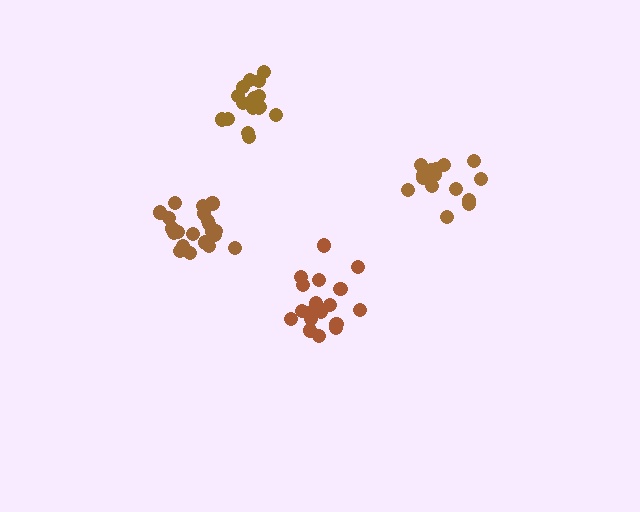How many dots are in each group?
Group 1: 15 dots, Group 2: 20 dots, Group 3: 16 dots, Group 4: 21 dots (72 total).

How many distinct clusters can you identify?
There are 4 distinct clusters.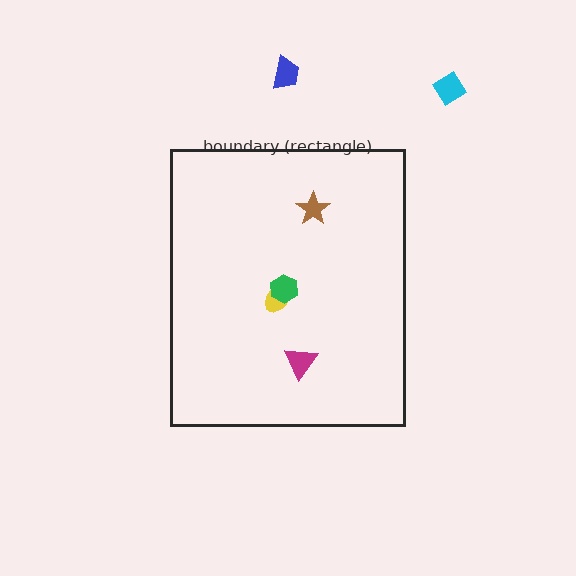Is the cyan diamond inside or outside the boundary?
Outside.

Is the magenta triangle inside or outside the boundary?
Inside.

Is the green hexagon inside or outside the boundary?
Inside.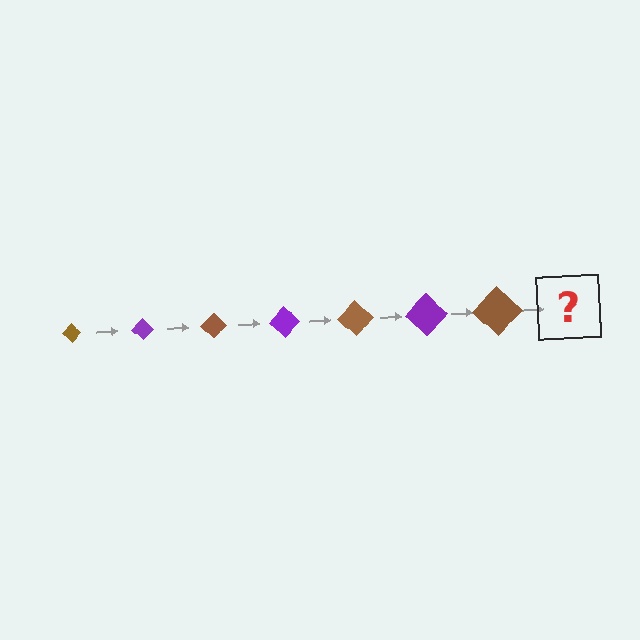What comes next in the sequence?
The next element should be a purple diamond, larger than the previous one.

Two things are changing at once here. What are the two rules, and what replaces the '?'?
The two rules are that the diamond grows larger each step and the color cycles through brown and purple. The '?' should be a purple diamond, larger than the previous one.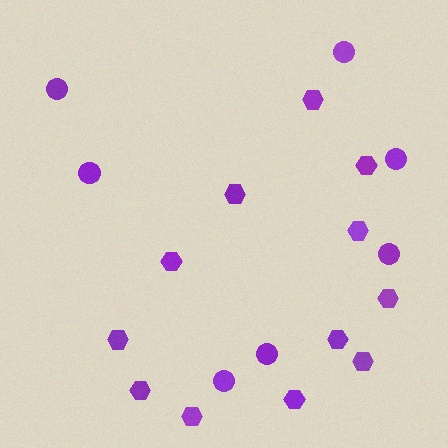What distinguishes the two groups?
There are 2 groups: one group of hexagons (12) and one group of circles (7).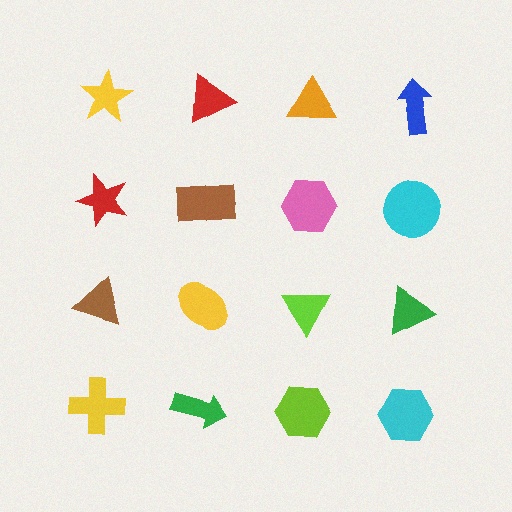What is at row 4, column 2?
A green arrow.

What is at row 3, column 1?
A brown triangle.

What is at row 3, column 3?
A lime triangle.